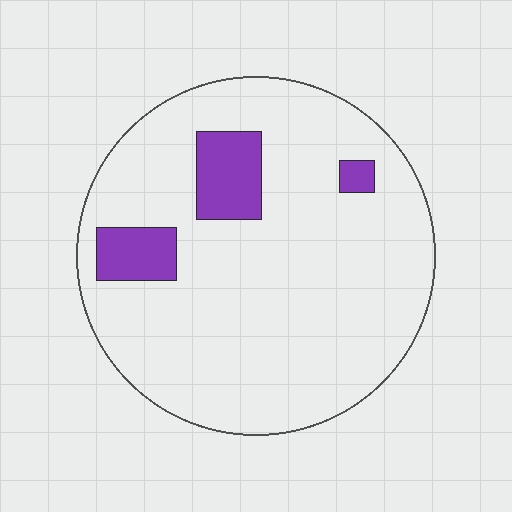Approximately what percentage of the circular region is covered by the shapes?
Approximately 10%.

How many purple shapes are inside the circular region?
3.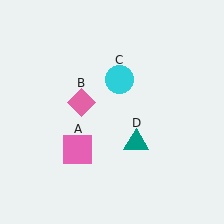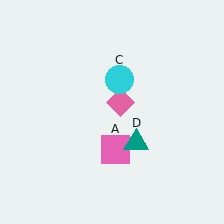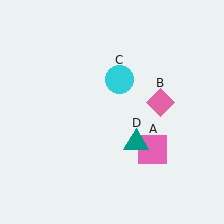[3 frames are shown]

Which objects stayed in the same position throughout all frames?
Cyan circle (object C) and teal triangle (object D) remained stationary.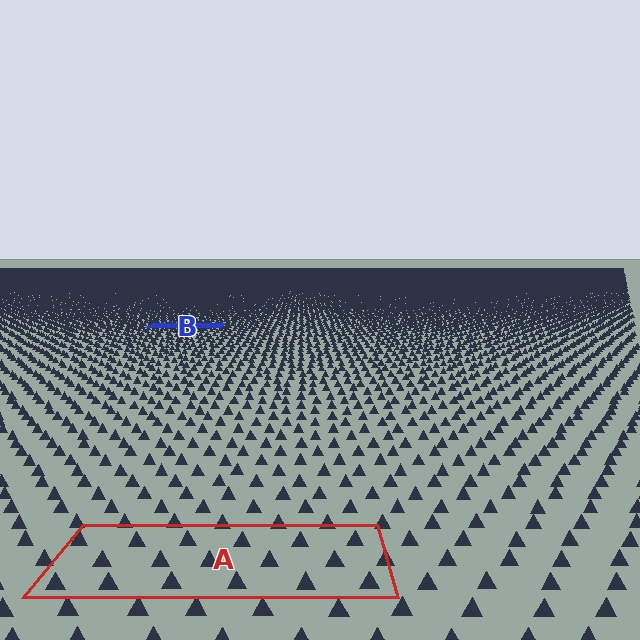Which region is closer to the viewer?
Region A is closer. The texture elements there are larger and more spread out.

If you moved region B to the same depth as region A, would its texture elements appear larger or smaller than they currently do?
They would appear larger. At a closer depth, the same texture elements are projected at a bigger on-screen size.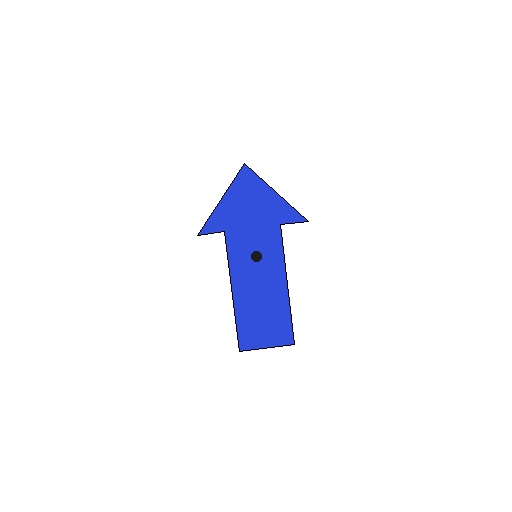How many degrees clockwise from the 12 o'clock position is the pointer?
Approximately 353 degrees.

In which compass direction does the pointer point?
North.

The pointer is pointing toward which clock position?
Roughly 12 o'clock.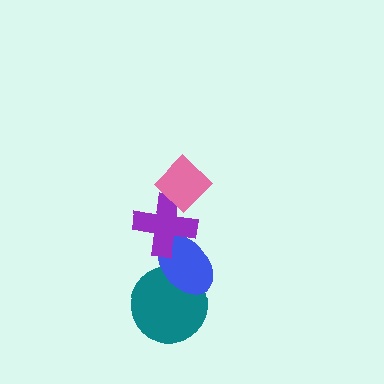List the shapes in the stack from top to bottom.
From top to bottom: the pink diamond, the purple cross, the blue ellipse, the teal circle.